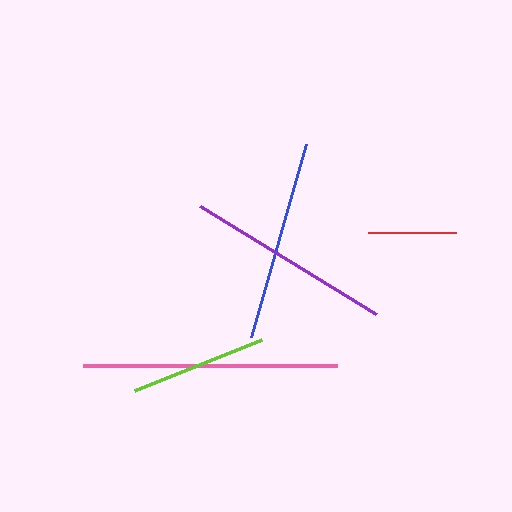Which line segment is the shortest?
The red line is the shortest at approximately 89 pixels.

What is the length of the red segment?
The red segment is approximately 89 pixels long.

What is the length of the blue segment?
The blue segment is approximately 201 pixels long.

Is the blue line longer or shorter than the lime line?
The blue line is longer than the lime line.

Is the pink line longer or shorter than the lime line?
The pink line is longer than the lime line.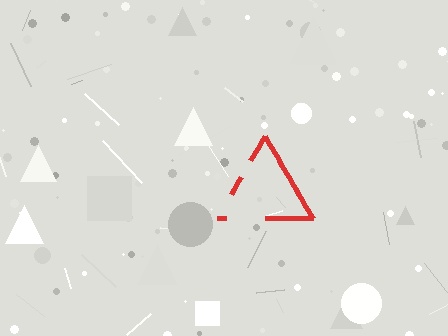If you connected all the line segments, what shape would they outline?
They would outline a triangle.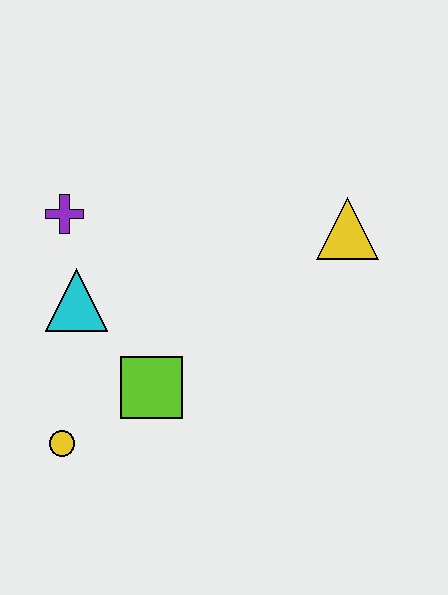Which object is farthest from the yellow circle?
The yellow triangle is farthest from the yellow circle.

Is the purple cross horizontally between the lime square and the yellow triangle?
No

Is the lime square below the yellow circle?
No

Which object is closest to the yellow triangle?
The lime square is closest to the yellow triangle.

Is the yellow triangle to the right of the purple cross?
Yes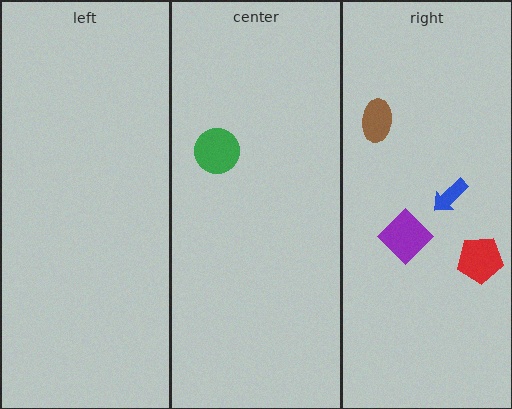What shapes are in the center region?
The green circle.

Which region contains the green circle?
The center region.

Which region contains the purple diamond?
The right region.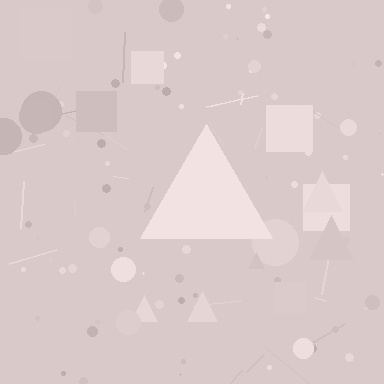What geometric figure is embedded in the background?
A triangle is embedded in the background.